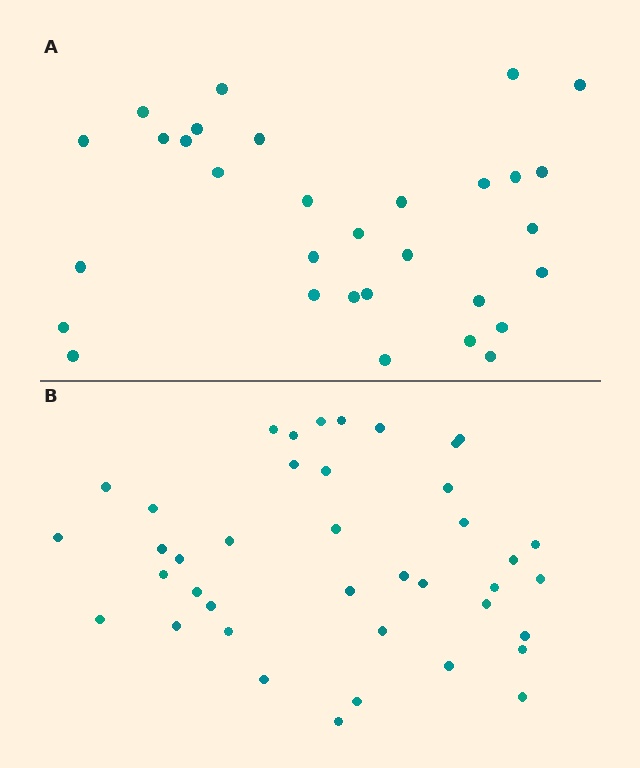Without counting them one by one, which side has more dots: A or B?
Region B (the bottom region) has more dots.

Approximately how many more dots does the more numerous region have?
Region B has roughly 8 or so more dots than region A.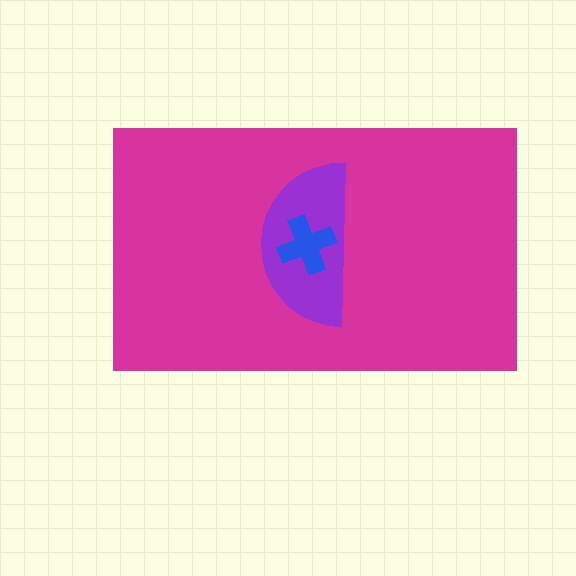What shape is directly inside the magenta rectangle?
The purple semicircle.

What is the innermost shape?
The blue cross.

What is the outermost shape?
The magenta rectangle.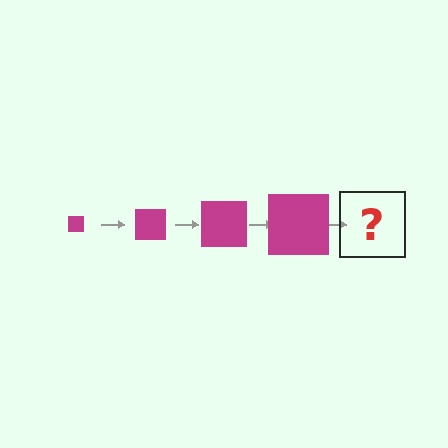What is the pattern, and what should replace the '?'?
The pattern is that the square gets progressively larger each step. The '?' should be a magenta square, larger than the previous one.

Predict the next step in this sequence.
The next step is a magenta square, larger than the previous one.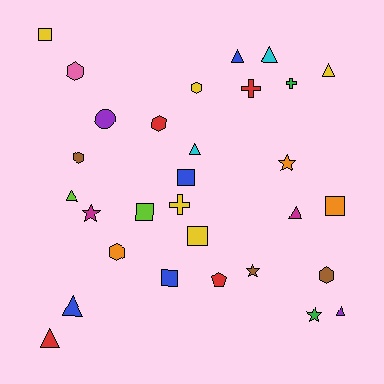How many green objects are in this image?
There are 2 green objects.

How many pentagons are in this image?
There is 1 pentagon.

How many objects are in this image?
There are 30 objects.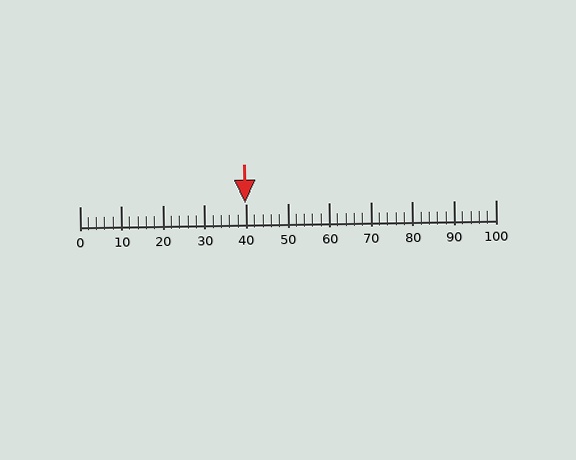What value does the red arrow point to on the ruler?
The red arrow points to approximately 40.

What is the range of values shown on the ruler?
The ruler shows values from 0 to 100.